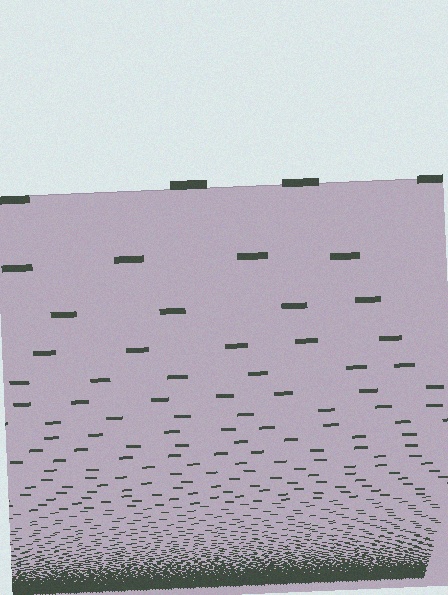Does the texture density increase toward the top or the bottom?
Density increases toward the bottom.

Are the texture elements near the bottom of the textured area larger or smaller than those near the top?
Smaller. The gradient is inverted — elements near the bottom are smaller and denser.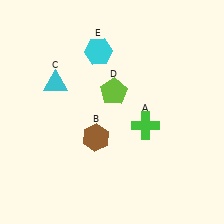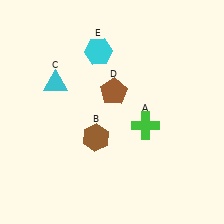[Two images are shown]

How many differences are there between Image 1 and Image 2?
There is 1 difference between the two images.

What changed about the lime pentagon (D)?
In Image 1, D is lime. In Image 2, it changed to brown.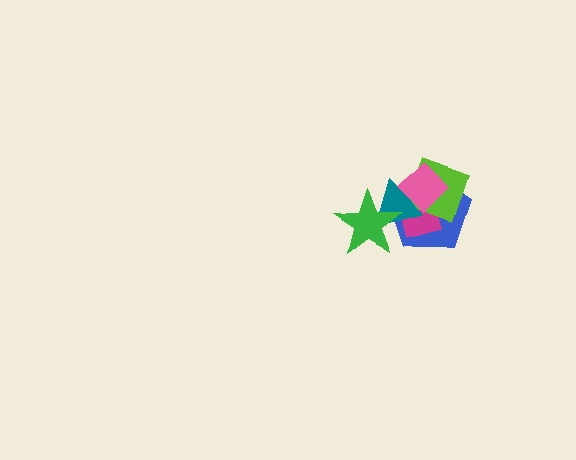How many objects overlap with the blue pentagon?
5 objects overlap with the blue pentagon.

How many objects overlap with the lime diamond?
4 objects overlap with the lime diamond.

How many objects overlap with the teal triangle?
5 objects overlap with the teal triangle.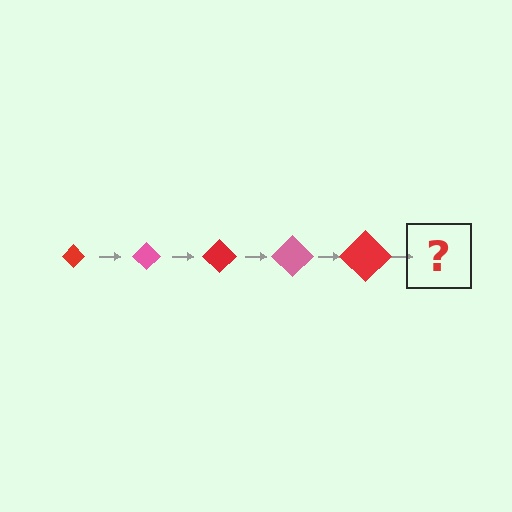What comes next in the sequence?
The next element should be a pink diamond, larger than the previous one.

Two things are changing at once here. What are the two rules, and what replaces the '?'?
The two rules are that the diamond grows larger each step and the color cycles through red and pink. The '?' should be a pink diamond, larger than the previous one.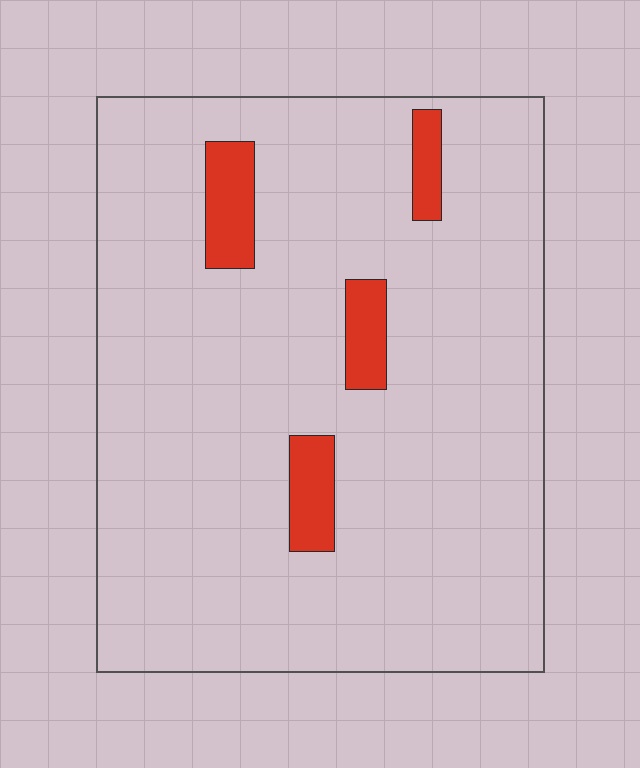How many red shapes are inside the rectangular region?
4.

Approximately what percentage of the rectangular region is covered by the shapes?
Approximately 10%.